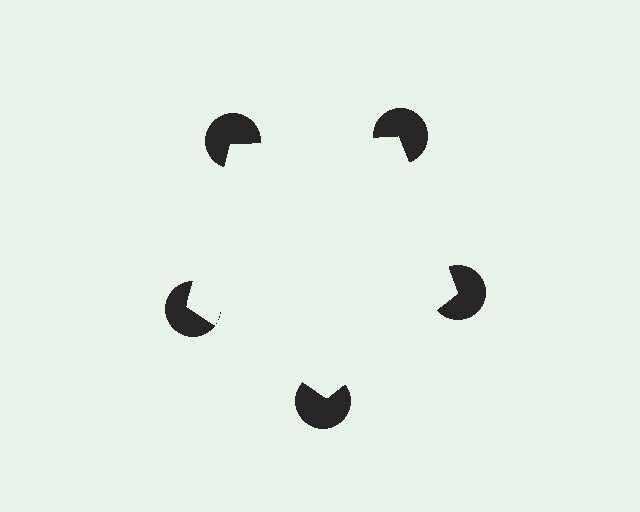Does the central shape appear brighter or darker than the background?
It typically appears slightly brighter than the background, even though no actual brightness change is drawn.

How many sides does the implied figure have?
5 sides.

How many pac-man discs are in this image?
There are 5 — one at each vertex of the illusory pentagon.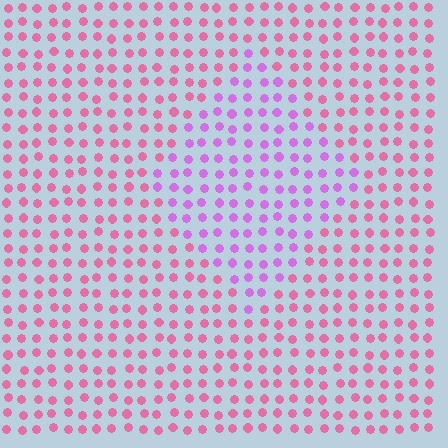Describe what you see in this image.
The image is filled with small pink elements in a uniform arrangement. A diamond-shaped region is visible where the elements are tinted to a slightly different hue, forming a subtle color boundary.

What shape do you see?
I see a diamond.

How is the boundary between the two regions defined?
The boundary is defined purely by a slight shift in hue (about 39 degrees). Spacing, size, and orientation are identical on both sides.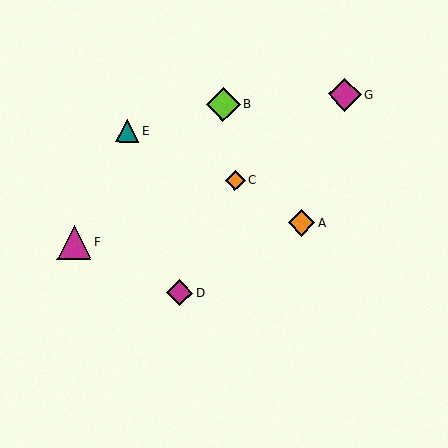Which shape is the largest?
The lime diamond (labeled B) is the largest.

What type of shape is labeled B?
Shape B is a lime diamond.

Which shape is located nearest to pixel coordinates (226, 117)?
The lime diamond (labeled B) at (223, 104) is nearest to that location.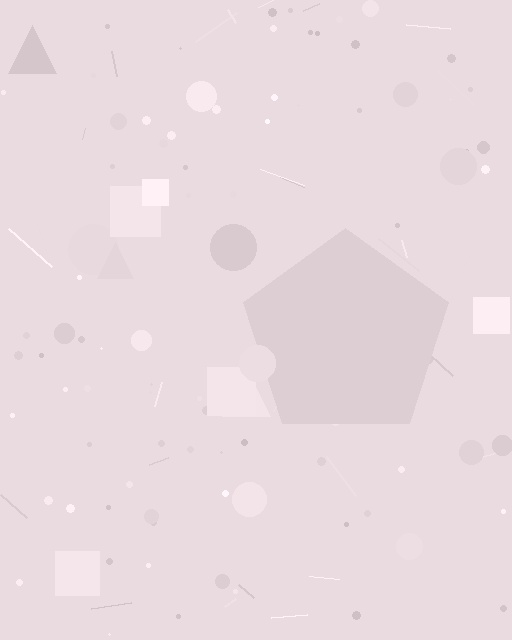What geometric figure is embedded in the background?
A pentagon is embedded in the background.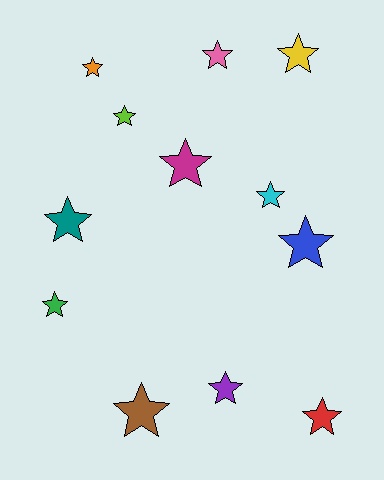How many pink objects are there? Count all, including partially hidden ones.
There is 1 pink object.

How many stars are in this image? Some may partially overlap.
There are 12 stars.